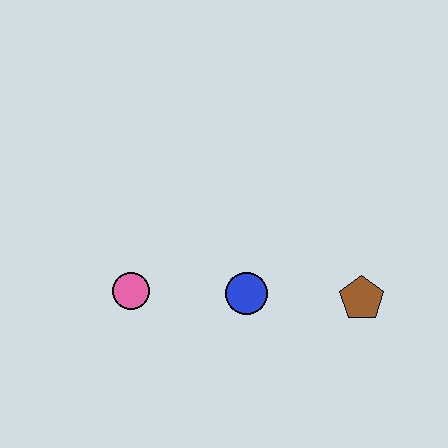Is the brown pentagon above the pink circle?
No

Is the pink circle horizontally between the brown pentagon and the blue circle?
No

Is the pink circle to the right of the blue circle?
No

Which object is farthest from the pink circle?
The brown pentagon is farthest from the pink circle.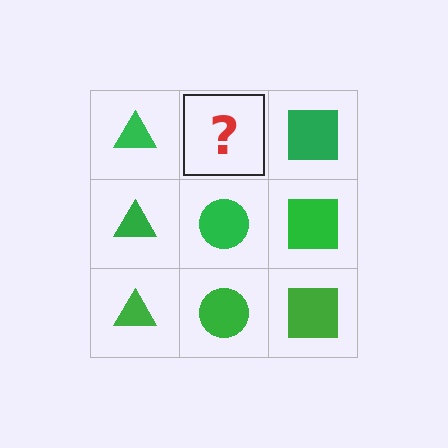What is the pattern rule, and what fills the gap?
The rule is that each column has a consistent shape. The gap should be filled with a green circle.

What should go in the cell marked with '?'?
The missing cell should contain a green circle.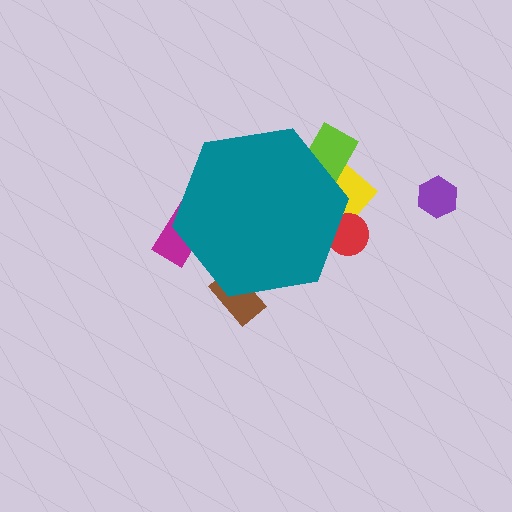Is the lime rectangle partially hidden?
Yes, the lime rectangle is partially hidden behind the teal hexagon.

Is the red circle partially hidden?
Yes, the red circle is partially hidden behind the teal hexagon.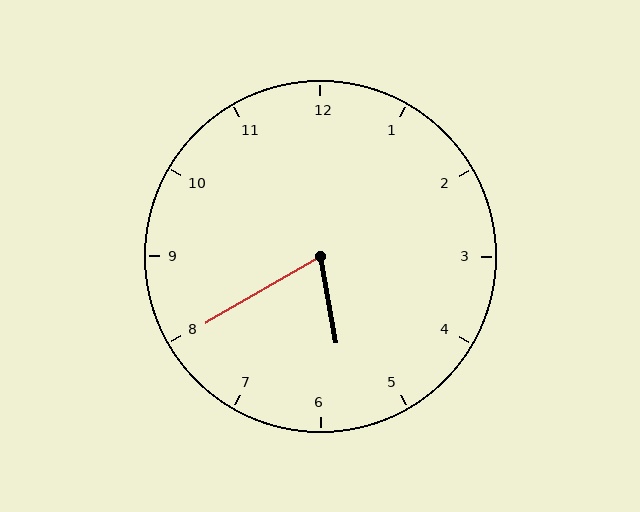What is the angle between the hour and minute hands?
Approximately 70 degrees.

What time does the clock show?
5:40.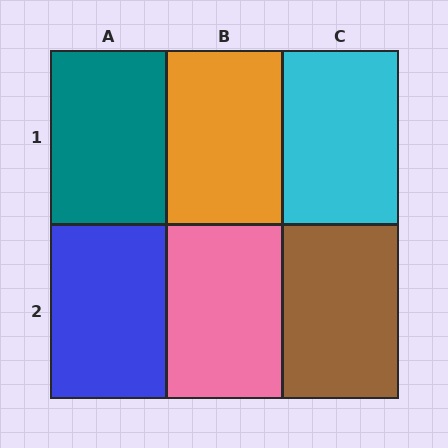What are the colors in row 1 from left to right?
Teal, orange, cyan.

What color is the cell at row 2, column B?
Pink.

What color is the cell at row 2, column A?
Blue.